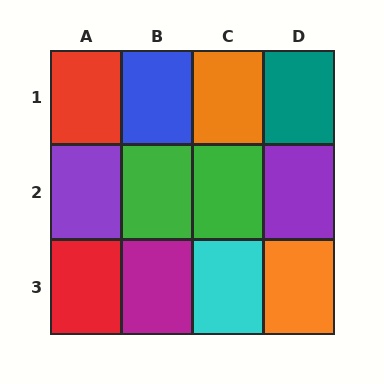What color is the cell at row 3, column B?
Magenta.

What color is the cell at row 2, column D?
Purple.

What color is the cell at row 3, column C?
Cyan.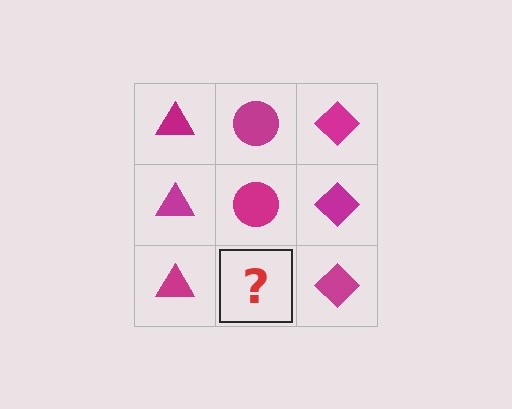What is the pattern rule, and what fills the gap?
The rule is that each column has a consistent shape. The gap should be filled with a magenta circle.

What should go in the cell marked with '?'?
The missing cell should contain a magenta circle.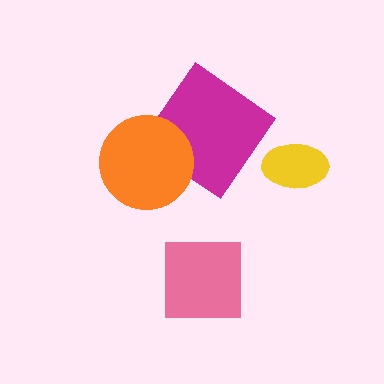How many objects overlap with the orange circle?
1 object overlaps with the orange circle.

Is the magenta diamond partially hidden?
Yes, it is partially covered by another shape.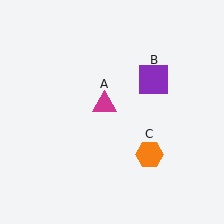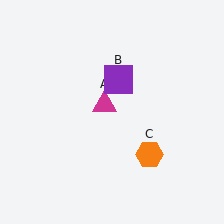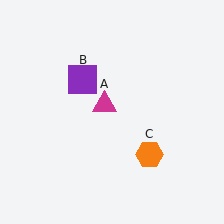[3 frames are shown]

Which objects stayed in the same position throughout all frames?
Magenta triangle (object A) and orange hexagon (object C) remained stationary.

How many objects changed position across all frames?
1 object changed position: purple square (object B).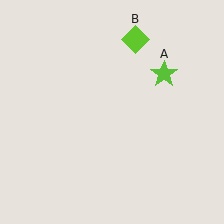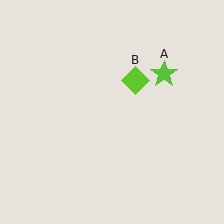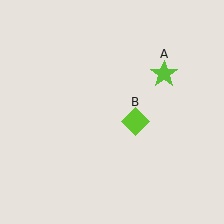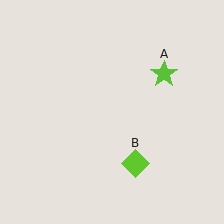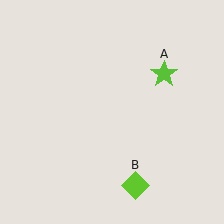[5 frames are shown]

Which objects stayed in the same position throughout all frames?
Lime star (object A) remained stationary.